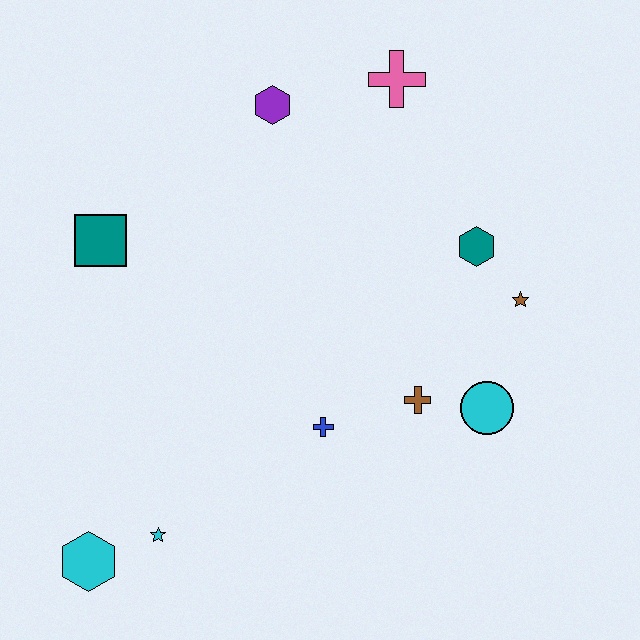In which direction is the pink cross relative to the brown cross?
The pink cross is above the brown cross.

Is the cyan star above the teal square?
No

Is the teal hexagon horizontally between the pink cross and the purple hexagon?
No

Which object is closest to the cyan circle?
The brown cross is closest to the cyan circle.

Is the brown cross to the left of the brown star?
Yes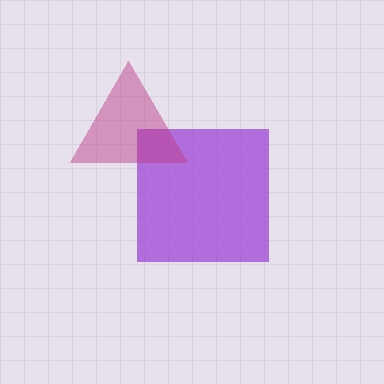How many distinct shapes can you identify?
There are 2 distinct shapes: a purple square, a magenta triangle.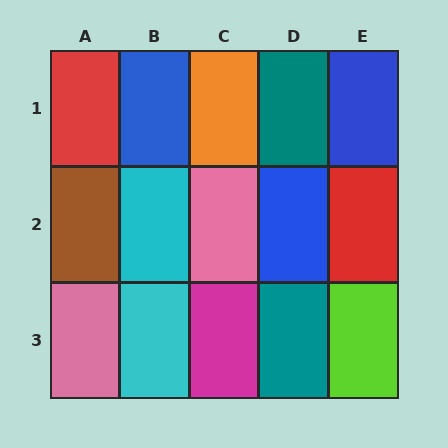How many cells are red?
2 cells are red.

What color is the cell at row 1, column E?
Blue.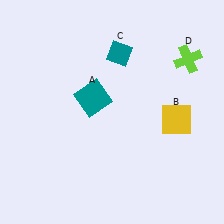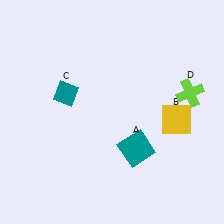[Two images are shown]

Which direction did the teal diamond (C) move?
The teal diamond (C) moved left.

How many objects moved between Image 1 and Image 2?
3 objects moved between the two images.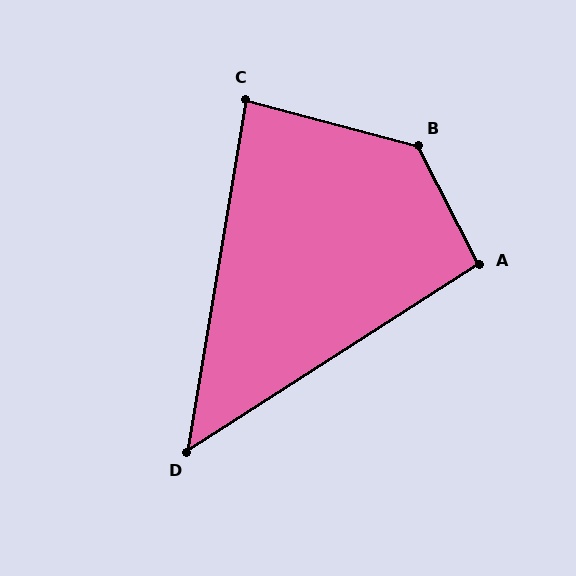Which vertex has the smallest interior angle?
D, at approximately 48 degrees.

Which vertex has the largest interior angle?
B, at approximately 132 degrees.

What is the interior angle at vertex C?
Approximately 85 degrees (acute).